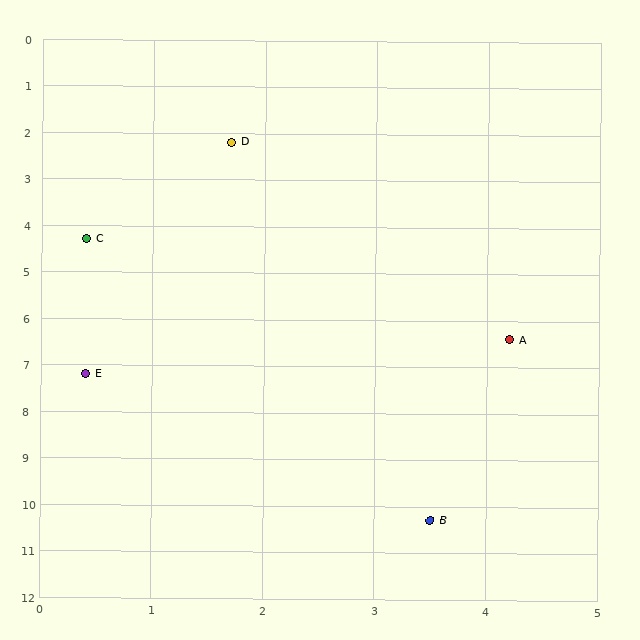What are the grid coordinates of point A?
Point A is at approximately (4.2, 6.4).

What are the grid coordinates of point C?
Point C is at approximately (0.4, 4.3).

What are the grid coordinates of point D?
Point D is at approximately (1.7, 2.2).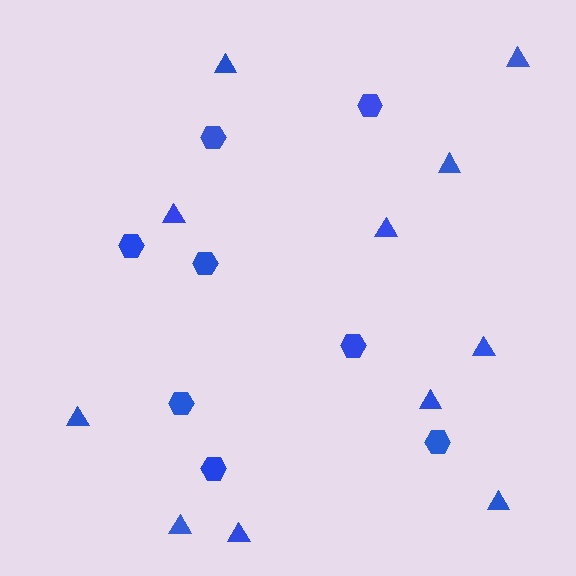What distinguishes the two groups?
There are 2 groups: one group of hexagons (8) and one group of triangles (11).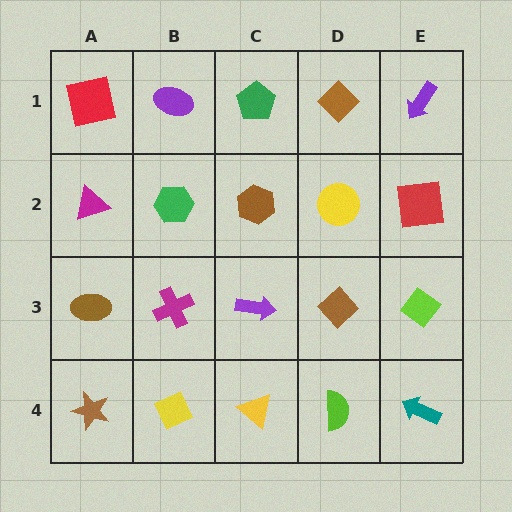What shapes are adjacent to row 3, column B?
A green hexagon (row 2, column B), a yellow diamond (row 4, column B), a brown ellipse (row 3, column A), a purple arrow (row 3, column C).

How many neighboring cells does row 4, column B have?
3.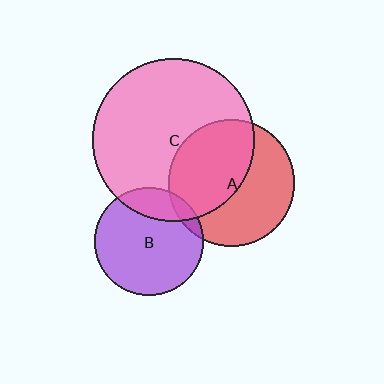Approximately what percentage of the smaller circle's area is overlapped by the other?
Approximately 5%.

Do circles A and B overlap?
Yes.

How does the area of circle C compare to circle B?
Approximately 2.2 times.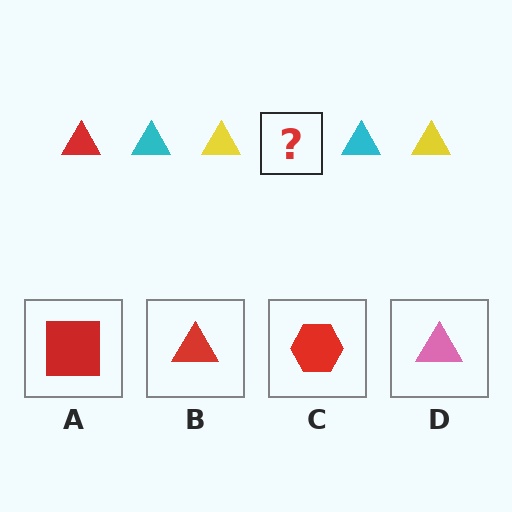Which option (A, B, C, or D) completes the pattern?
B.